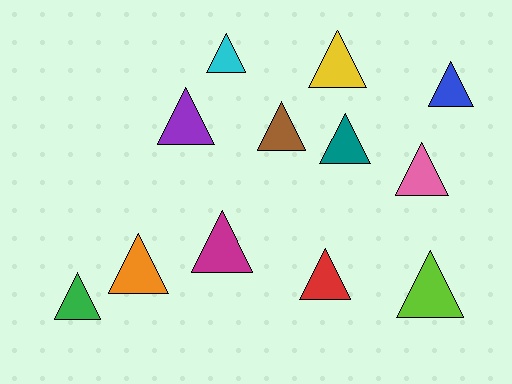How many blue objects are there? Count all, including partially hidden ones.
There is 1 blue object.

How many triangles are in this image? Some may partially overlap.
There are 12 triangles.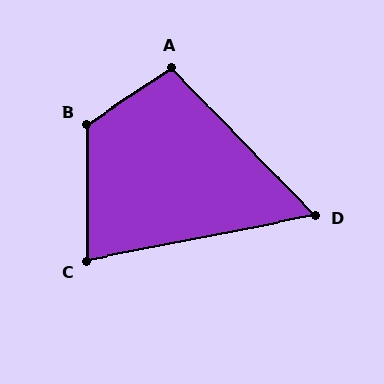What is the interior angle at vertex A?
Approximately 101 degrees (obtuse).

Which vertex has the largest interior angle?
B, at approximately 123 degrees.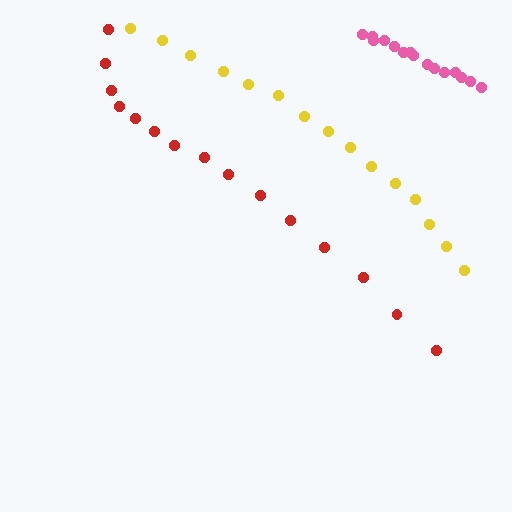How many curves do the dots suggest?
There are 3 distinct paths.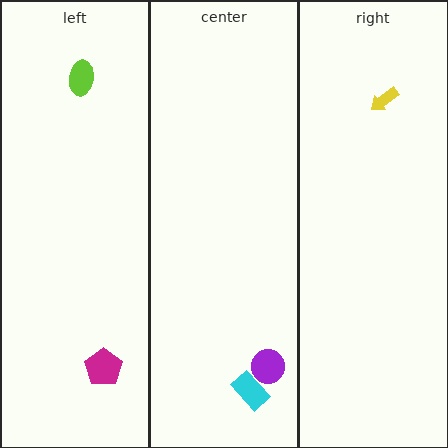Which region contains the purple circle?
The center region.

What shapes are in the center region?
The cyan rectangle, the purple circle.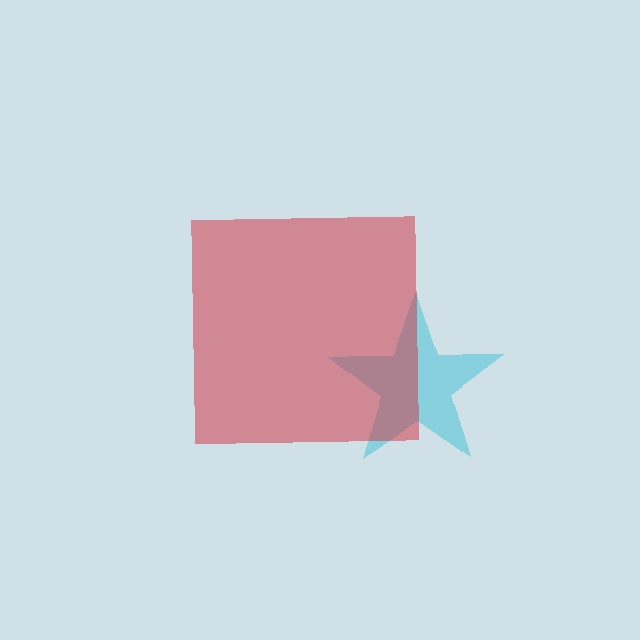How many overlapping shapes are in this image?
There are 2 overlapping shapes in the image.